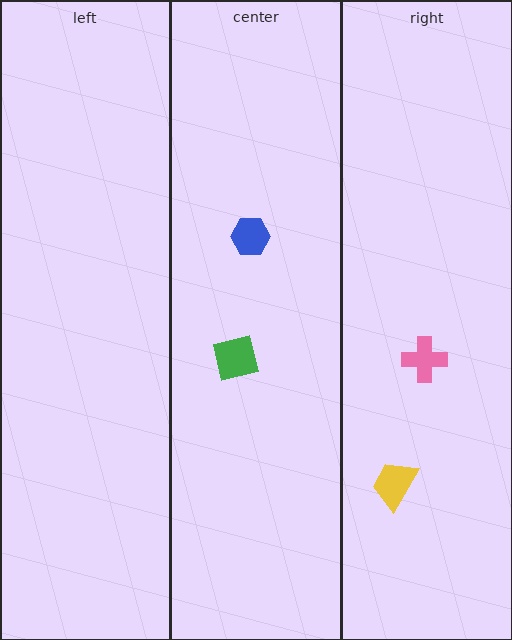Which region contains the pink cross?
The right region.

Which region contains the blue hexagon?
The center region.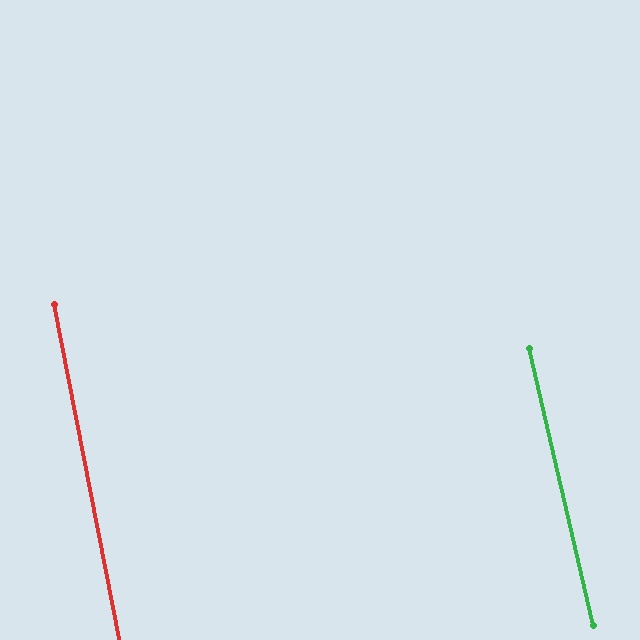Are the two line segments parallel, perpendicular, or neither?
Parallel — their directions differ by only 1.8°.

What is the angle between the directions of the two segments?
Approximately 2 degrees.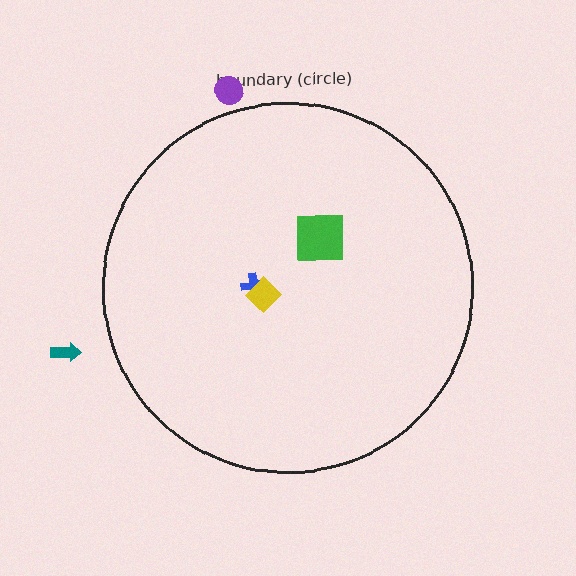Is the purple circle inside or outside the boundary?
Outside.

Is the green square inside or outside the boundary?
Inside.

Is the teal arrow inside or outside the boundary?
Outside.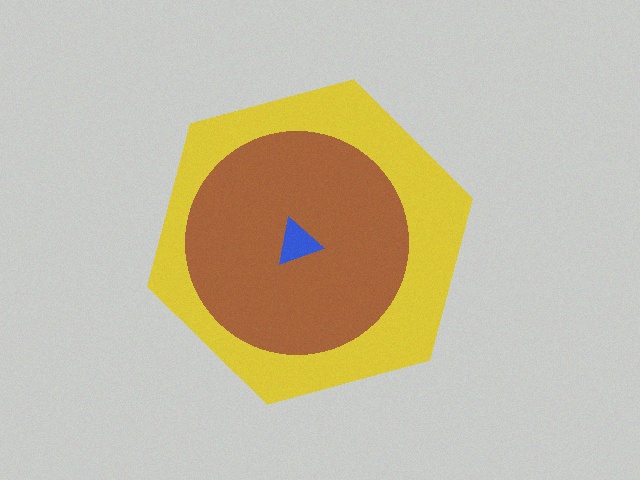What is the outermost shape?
The yellow hexagon.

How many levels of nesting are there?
3.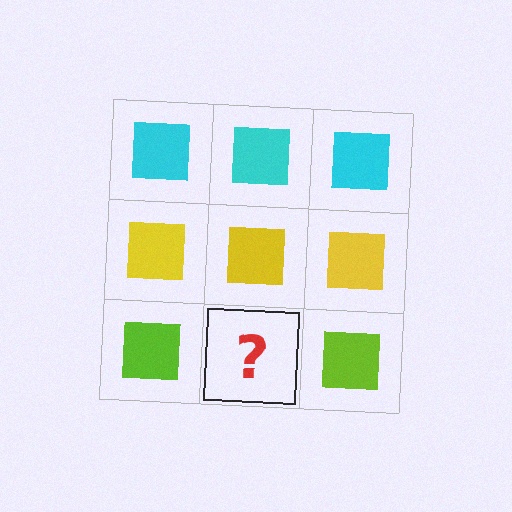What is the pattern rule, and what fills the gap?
The rule is that each row has a consistent color. The gap should be filled with a lime square.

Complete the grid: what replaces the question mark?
The question mark should be replaced with a lime square.